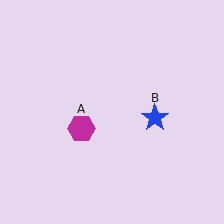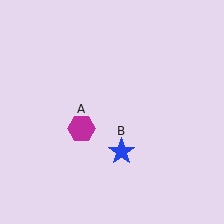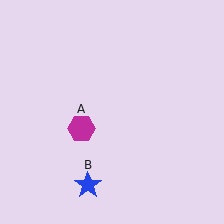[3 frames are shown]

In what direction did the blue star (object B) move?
The blue star (object B) moved down and to the left.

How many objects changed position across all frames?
1 object changed position: blue star (object B).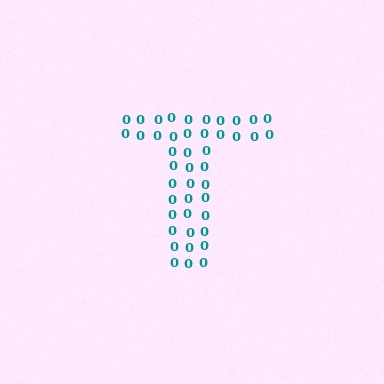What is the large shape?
The large shape is the letter T.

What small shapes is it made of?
It is made of small digit 0's.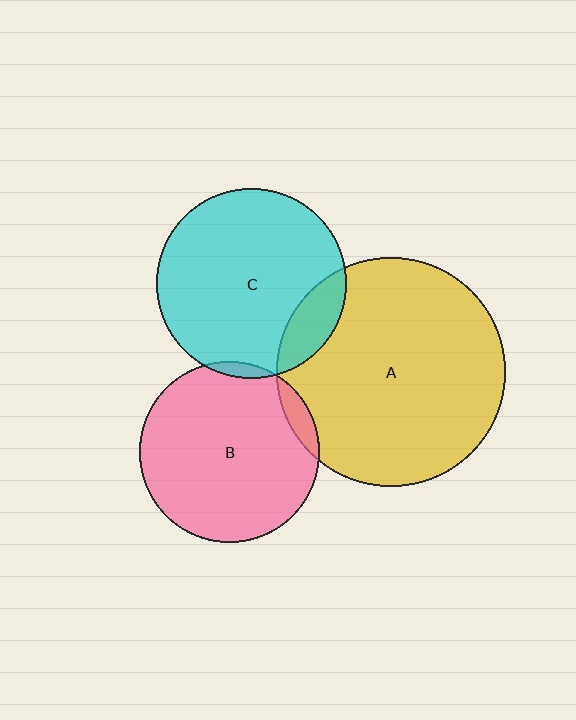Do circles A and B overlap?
Yes.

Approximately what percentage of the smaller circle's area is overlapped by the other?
Approximately 5%.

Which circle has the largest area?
Circle A (yellow).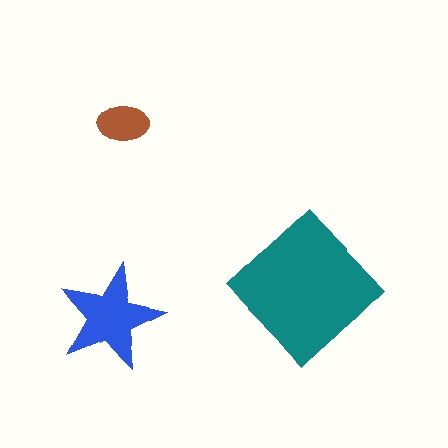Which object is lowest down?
The blue star is bottommost.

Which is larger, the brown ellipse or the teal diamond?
The teal diamond.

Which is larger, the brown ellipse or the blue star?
The blue star.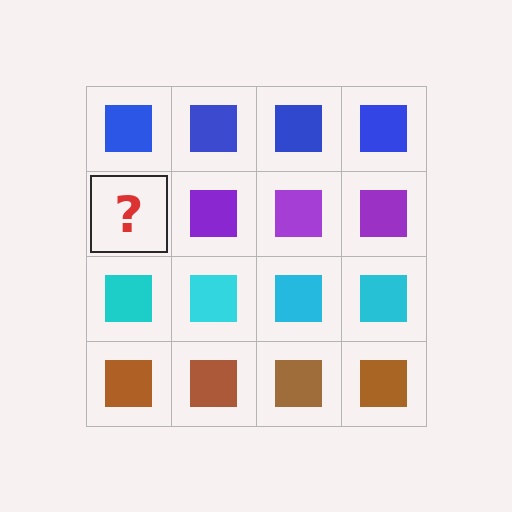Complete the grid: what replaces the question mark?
The question mark should be replaced with a purple square.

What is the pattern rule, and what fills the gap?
The rule is that each row has a consistent color. The gap should be filled with a purple square.